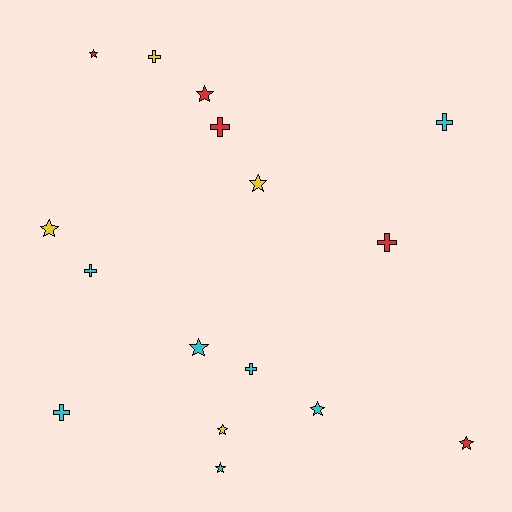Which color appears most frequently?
Cyan, with 7 objects.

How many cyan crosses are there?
There are 4 cyan crosses.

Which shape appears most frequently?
Star, with 9 objects.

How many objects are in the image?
There are 16 objects.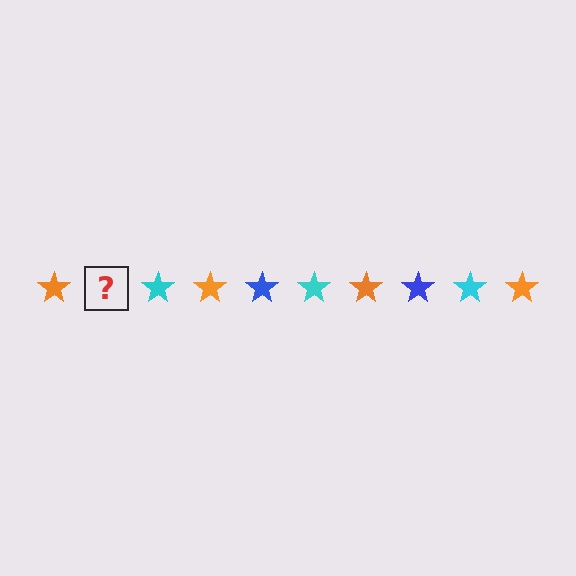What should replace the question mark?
The question mark should be replaced with a blue star.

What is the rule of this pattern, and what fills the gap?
The rule is that the pattern cycles through orange, blue, cyan stars. The gap should be filled with a blue star.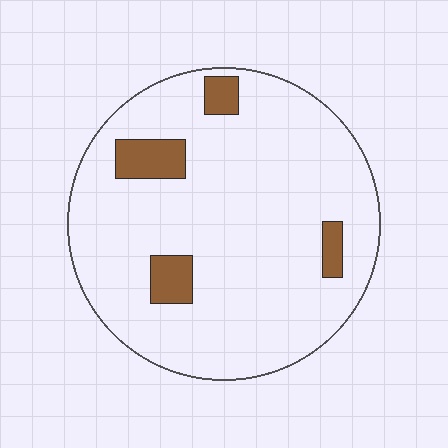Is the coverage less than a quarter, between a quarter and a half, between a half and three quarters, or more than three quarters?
Less than a quarter.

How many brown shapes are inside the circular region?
4.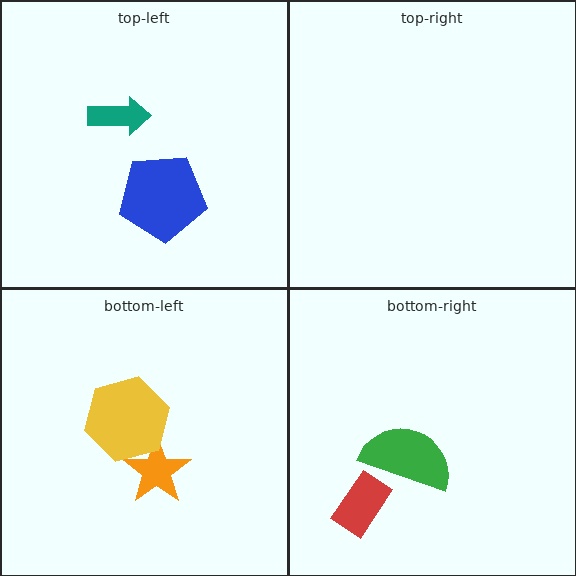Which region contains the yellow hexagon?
The bottom-left region.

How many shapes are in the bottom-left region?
2.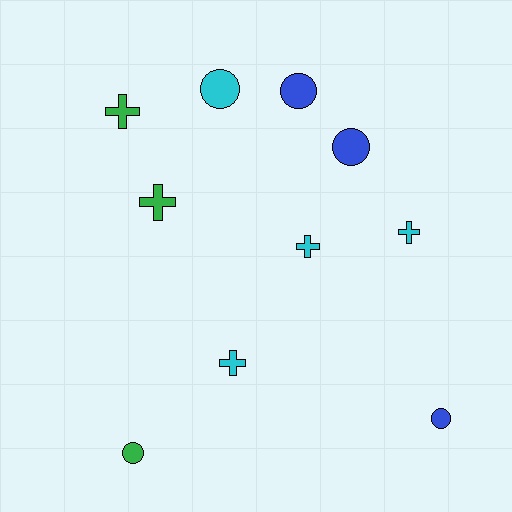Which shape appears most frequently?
Cross, with 5 objects.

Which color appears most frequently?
Cyan, with 4 objects.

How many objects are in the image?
There are 10 objects.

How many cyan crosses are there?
There are 3 cyan crosses.